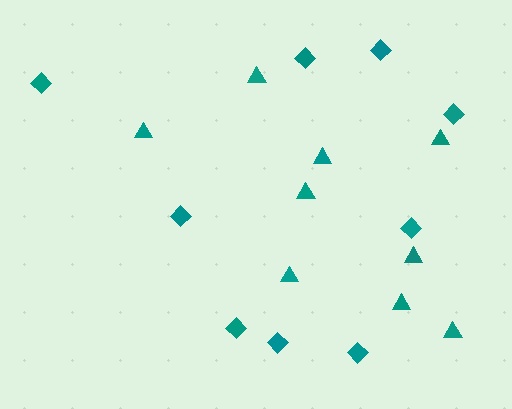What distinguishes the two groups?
There are 2 groups: one group of diamonds (9) and one group of triangles (9).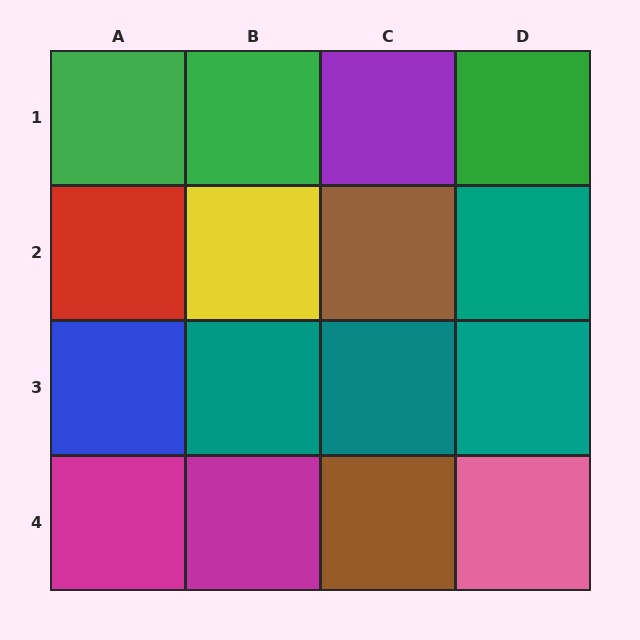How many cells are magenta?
2 cells are magenta.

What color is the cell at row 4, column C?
Brown.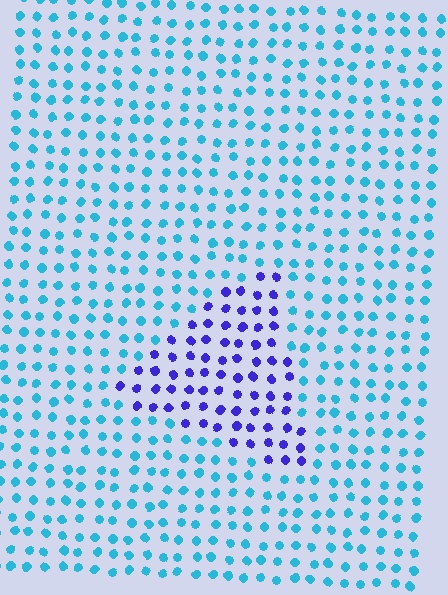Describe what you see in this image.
The image is filled with small cyan elements in a uniform arrangement. A triangle-shaped region is visible where the elements are tinted to a slightly different hue, forming a subtle color boundary.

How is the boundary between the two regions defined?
The boundary is defined purely by a slight shift in hue (about 57 degrees). Spacing, size, and orientation are identical on both sides.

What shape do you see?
I see a triangle.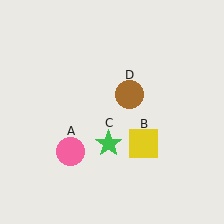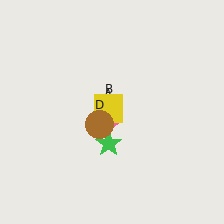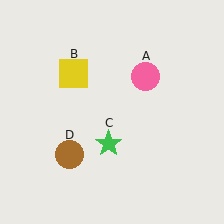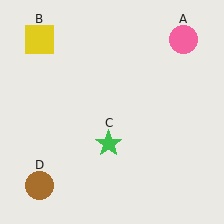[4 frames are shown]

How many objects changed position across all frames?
3 objects changed position: pink circle (object A), yellow square (object B), brown circle (object D).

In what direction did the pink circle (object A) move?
The pink circle (object A) moved up and to the right.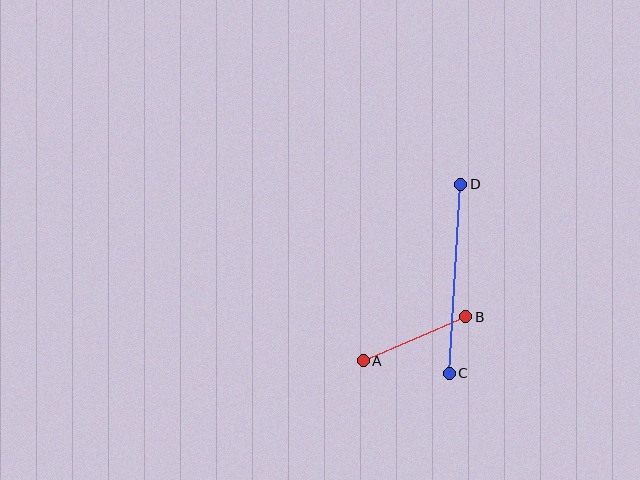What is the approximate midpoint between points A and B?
The midpoint is at approximately (415, 339) pixels.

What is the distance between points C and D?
The distance is approximately 189 pixels.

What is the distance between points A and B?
The distance is approximately 112 pixels.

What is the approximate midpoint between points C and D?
The midpoint is at approximately (455, 279) pixels.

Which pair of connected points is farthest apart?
Points C and D are farthest apart.